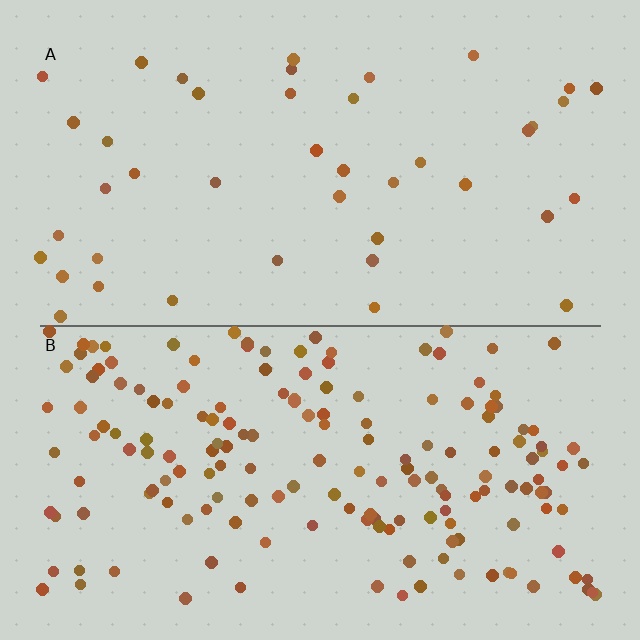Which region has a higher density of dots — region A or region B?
B (the bottom).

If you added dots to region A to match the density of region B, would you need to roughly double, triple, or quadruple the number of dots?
Approximately quadruple.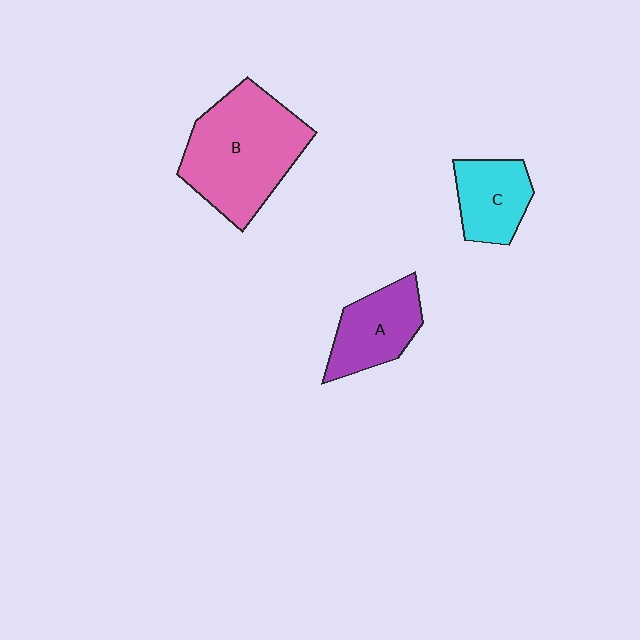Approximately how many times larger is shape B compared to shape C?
Approximately 2.1 times.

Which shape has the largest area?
Shape B (pink).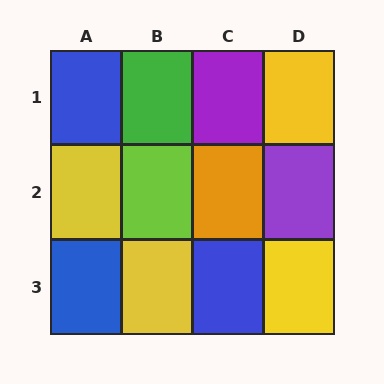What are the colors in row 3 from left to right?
Blue, yellow, blue, yellow.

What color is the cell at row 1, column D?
Yellow.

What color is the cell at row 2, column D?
Purple.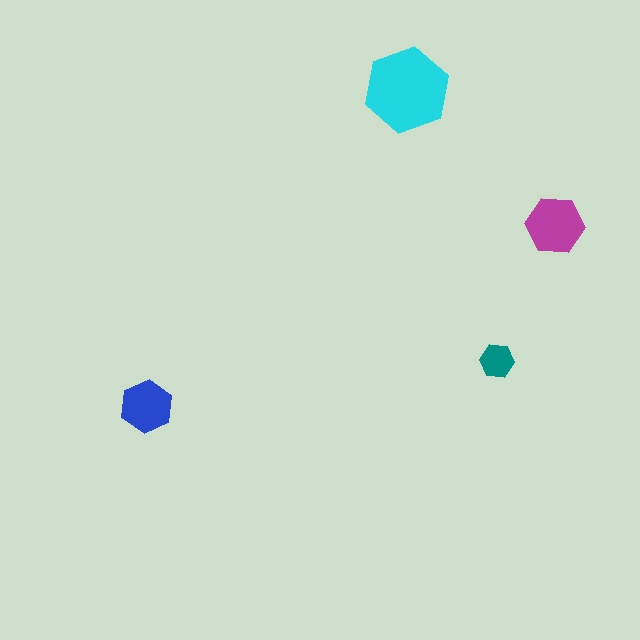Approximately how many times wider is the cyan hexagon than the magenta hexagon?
About 1.5 times wider.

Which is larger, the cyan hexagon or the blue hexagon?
The cyan one.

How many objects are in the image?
There are 4 objects in the image.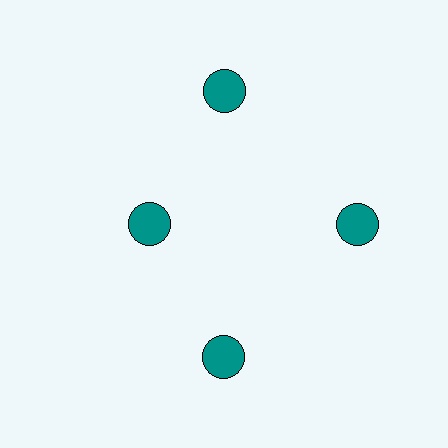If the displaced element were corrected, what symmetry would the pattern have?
It would have 4-fold rotational symmetry — the pattern would map onto itself every 90 degrees.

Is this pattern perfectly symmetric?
No. The 4 teal circles are arranged in a ring, but one element near the 9 o'clock position is pulled inward toward the center, breaking the 4-fold rotational symmetry.